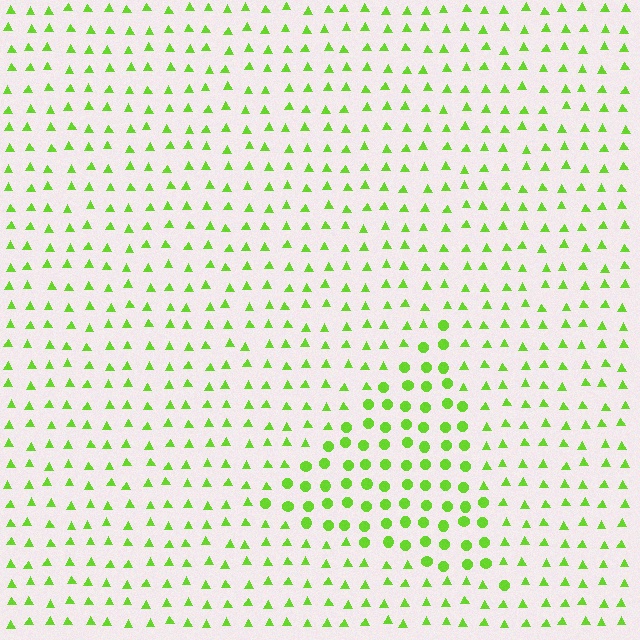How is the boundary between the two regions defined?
The boundary is defined by a change in element shape: circles inside vs. triangles outside. All elements share the same color and spacing.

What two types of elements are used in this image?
The image uses circles inside the triangle region and triangles outside it.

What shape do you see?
I see a triangle.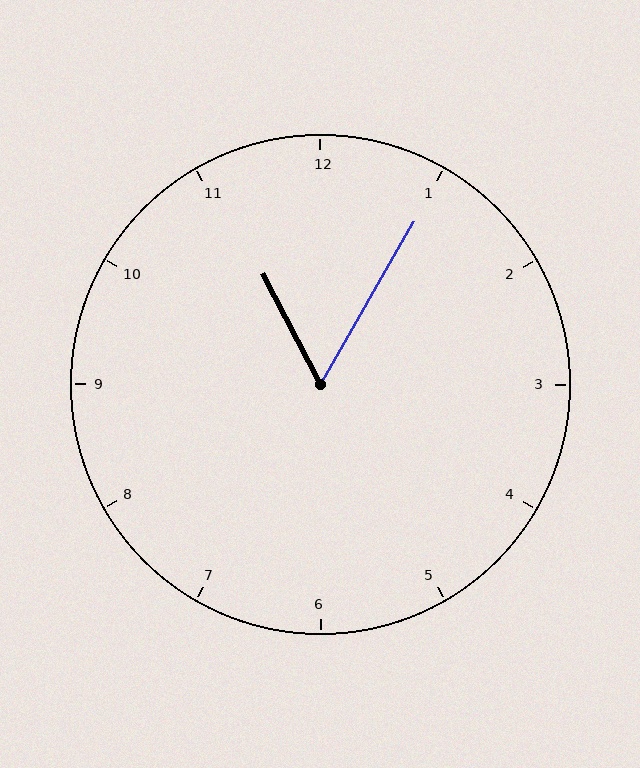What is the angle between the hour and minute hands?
Approximately 58 degrees.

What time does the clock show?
11:05.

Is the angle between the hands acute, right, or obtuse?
It is acute.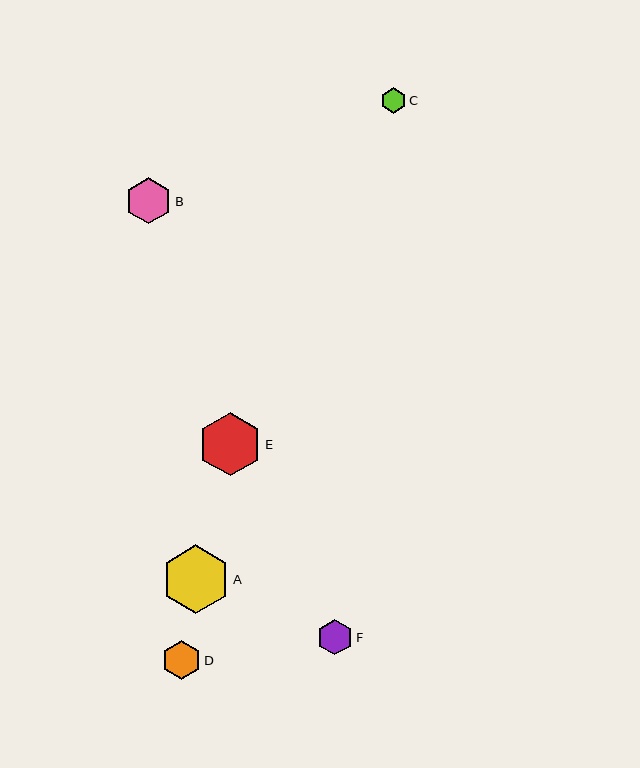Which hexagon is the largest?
Hexagon A is the largest with a size of approximately 68 pixels.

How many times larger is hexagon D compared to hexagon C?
Hexagon D is approximately 1.5 times the size of hexagon C.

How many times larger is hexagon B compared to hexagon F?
Hexagon B is approximately 1.3 times the size of hexagon F.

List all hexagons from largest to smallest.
From largest to smallest: A, E, B, D, F, C.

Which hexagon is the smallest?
Hexagon C is the smallest with a size of approximately 25 pixels.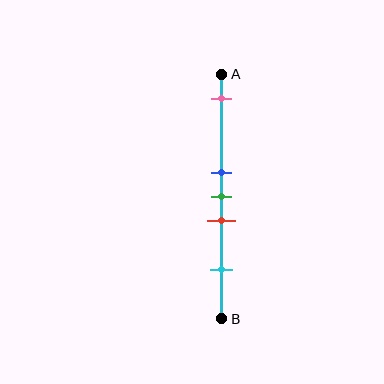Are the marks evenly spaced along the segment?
No, the marks are not evenly spaced.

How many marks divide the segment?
There are 5 marks dividing the segment.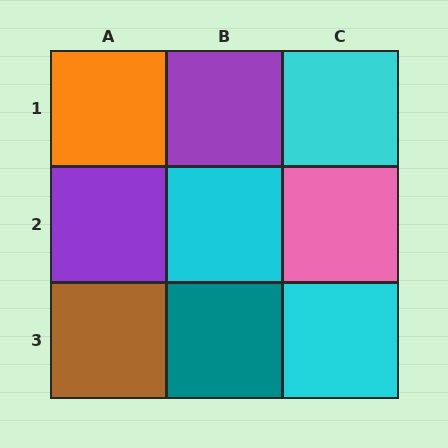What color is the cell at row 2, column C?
Pink.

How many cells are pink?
1 cell is pink.